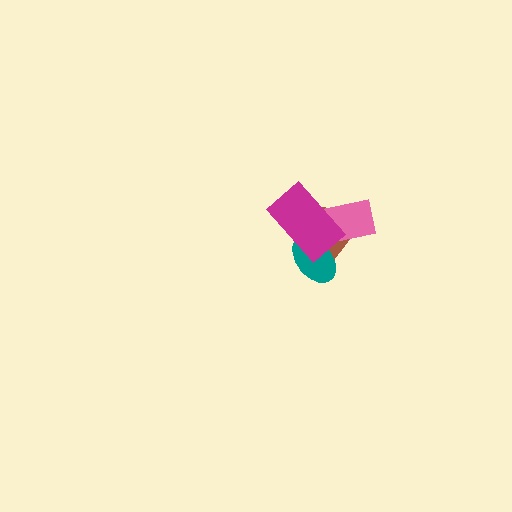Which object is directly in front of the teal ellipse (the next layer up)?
The pink rectangle is directly in front of the teal ellipse.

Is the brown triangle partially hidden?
Yes, it is partially covered by another shape.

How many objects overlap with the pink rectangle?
3 objects overlap with the pink rectangle.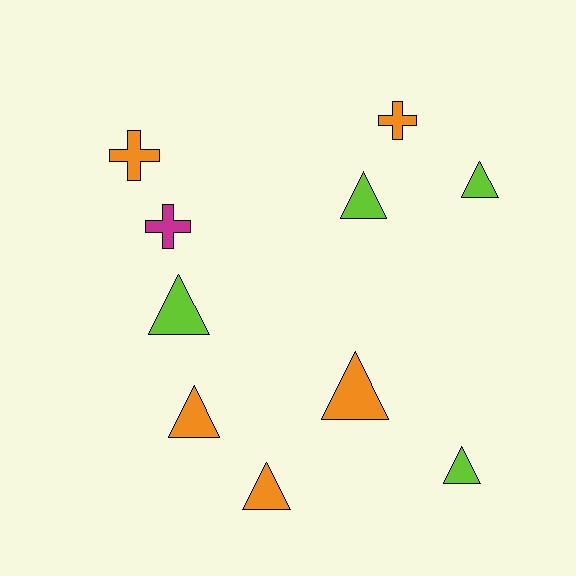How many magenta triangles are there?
There are no magenta triangles.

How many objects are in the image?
There are 10 objects.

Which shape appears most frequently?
Triangle, with 7 objects.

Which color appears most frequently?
Orange, with 5 objects.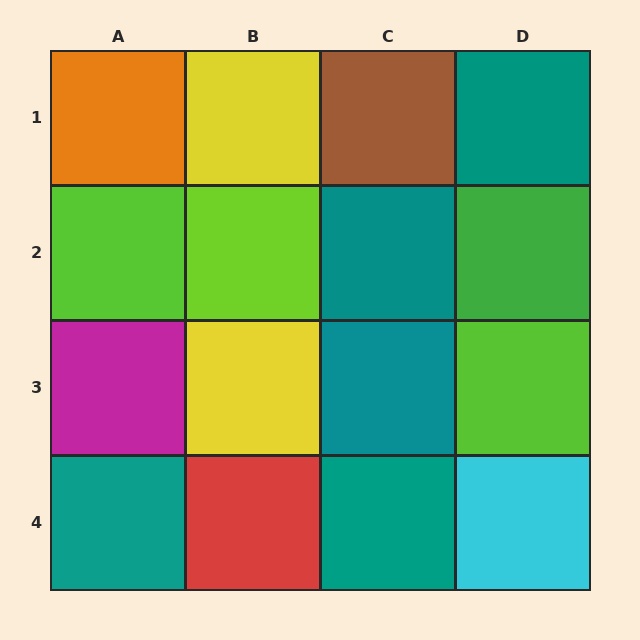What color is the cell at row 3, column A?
Magenta.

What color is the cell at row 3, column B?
Yellow.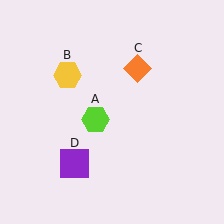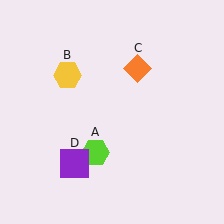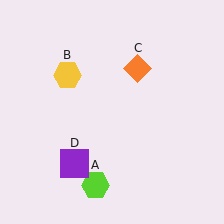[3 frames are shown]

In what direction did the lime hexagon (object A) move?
The lime hexagon (object A) moved down.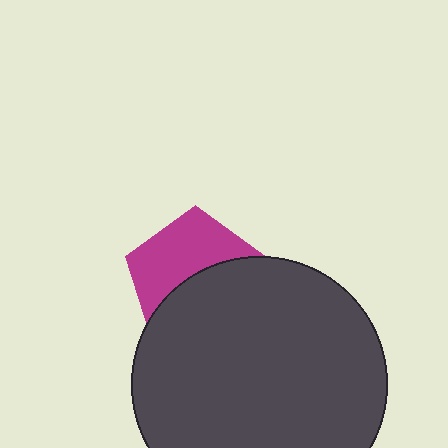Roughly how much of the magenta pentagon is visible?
About half of it is visible (roughly 49%).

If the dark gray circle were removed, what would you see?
You would see the complete magenta pentagon.